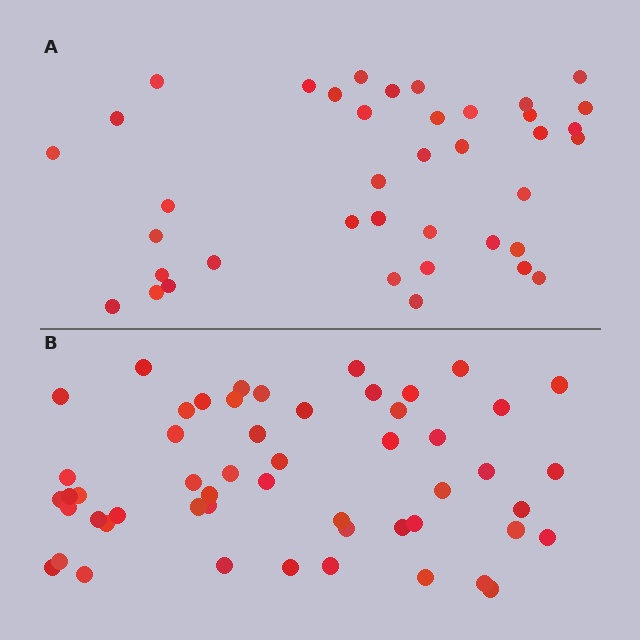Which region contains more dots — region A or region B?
Region B (the bottom region) has more dots.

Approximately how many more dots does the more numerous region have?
Region B has approximately 15 more dots than region A.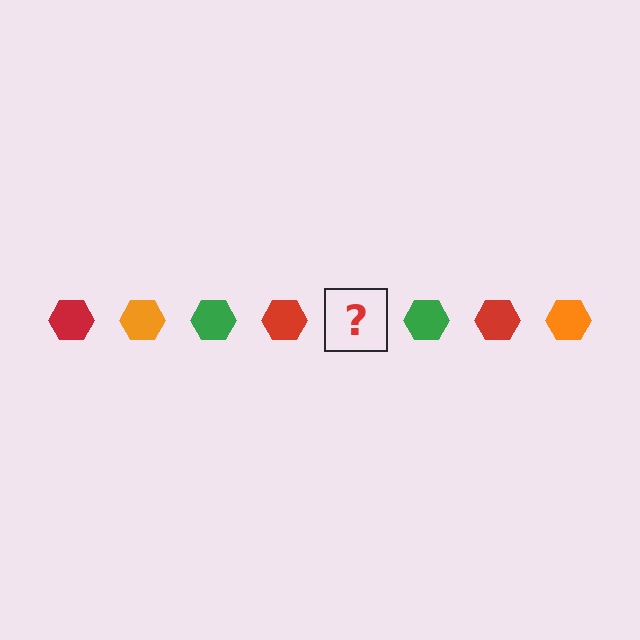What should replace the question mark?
The question mark should be replaced with an orange hexagon.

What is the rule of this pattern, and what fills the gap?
The rule is that the pattern cycles through red, orange, green hexagons. The gap should be filled with an orange hexagon.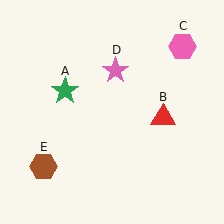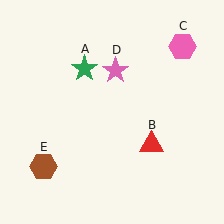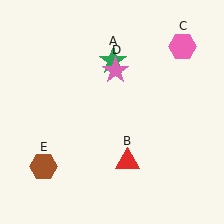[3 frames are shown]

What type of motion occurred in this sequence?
The green star (object A), red triangle (object B) rotated clockwise around the center of the scene.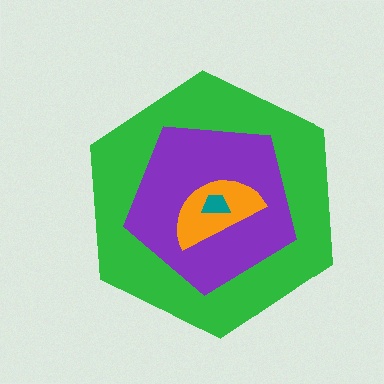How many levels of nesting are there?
4.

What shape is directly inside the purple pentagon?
The orange semicircle.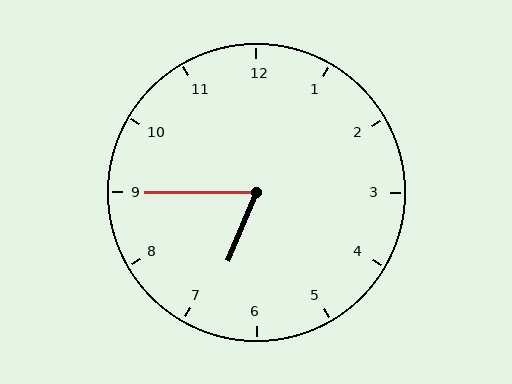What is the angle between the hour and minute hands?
Approximately 68 degrees.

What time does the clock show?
6:45.